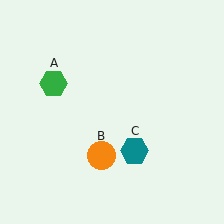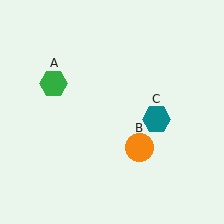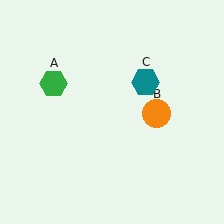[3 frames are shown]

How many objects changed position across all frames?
2 objects changed position: orange circle (object B), teal hexagon (object C).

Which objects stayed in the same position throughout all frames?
Green hexagon (object A) remained stationary.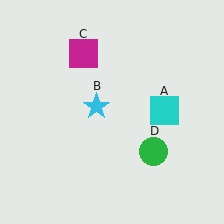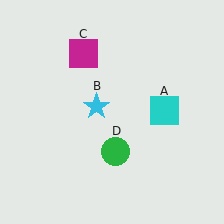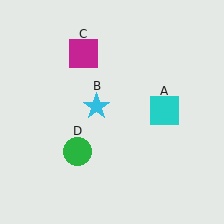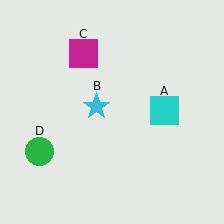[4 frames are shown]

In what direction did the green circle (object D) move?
The green circle (object D) moved left.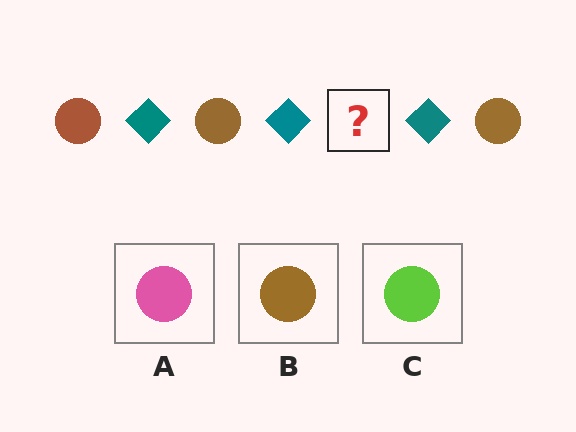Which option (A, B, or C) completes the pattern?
B.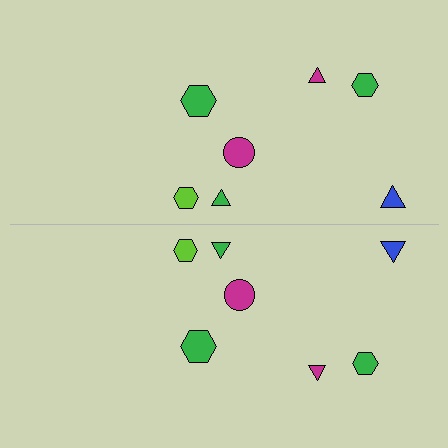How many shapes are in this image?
There are 14 shapes in this image.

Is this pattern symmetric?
Yes, this pattern has bilateral (reflection) symmetry.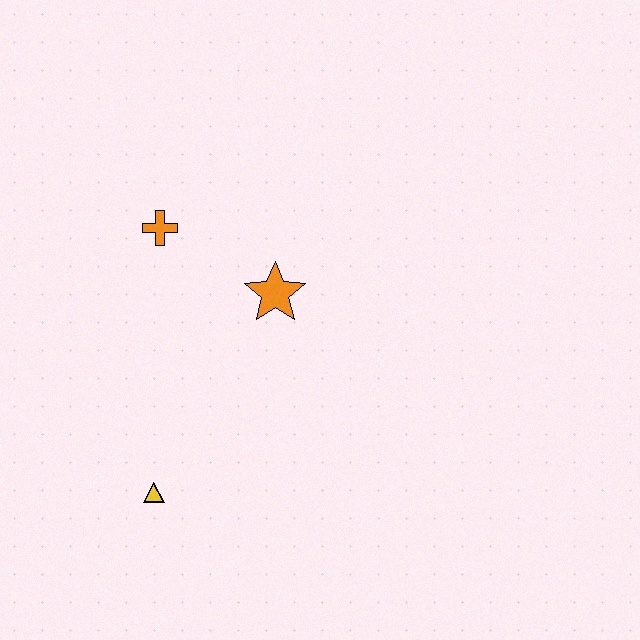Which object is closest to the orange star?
The orange cross is closest to the orange star.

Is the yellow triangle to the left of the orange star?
Yes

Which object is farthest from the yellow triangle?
The orange cross is farthest from the yellow triangle.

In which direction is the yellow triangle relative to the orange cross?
The yellow triangle is below the orange cross.